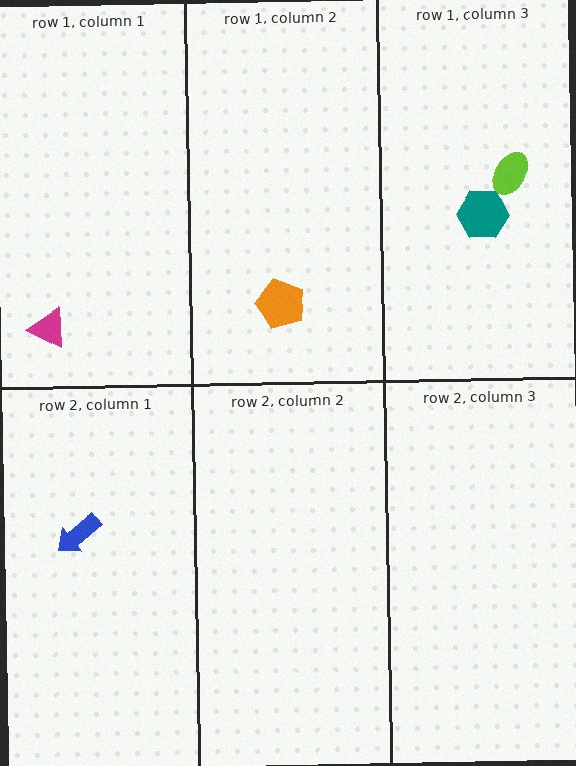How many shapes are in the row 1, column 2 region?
1.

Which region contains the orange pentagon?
The row 1, column 2 region.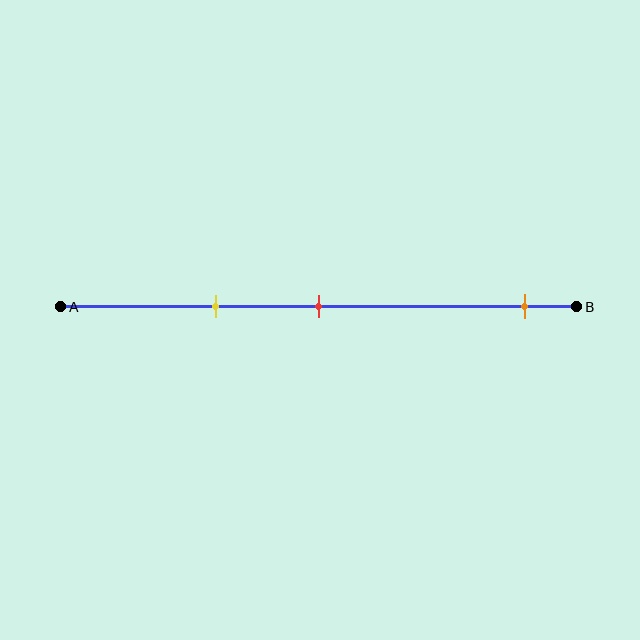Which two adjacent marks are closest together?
The yellow and red marks are the closest adjacent pair.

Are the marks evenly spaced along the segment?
No, the marks are not evenly spaced.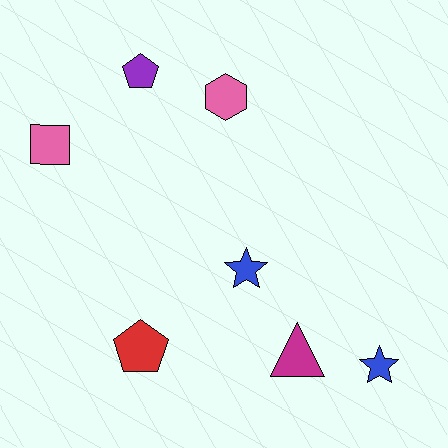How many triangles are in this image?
There is 1 triangle.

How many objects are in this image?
There are 7 objects.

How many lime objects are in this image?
There are no lime objects.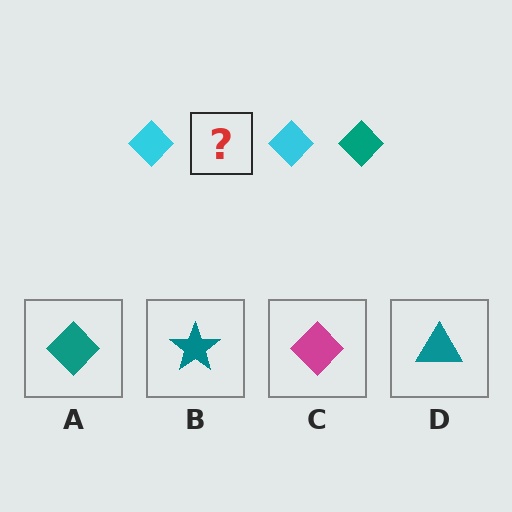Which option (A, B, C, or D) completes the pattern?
A.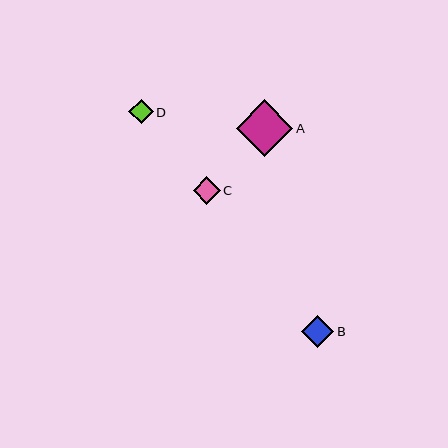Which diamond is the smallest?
Diamond D is the smallest with a size of approximately 24 pixels.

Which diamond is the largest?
Diamond A is the largest with a size of approximately 57 pixels.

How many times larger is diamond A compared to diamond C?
Diamond A is approximately 2.1 times the size of diamond C.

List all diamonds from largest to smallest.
From largest to smallest: A, B, C, D.